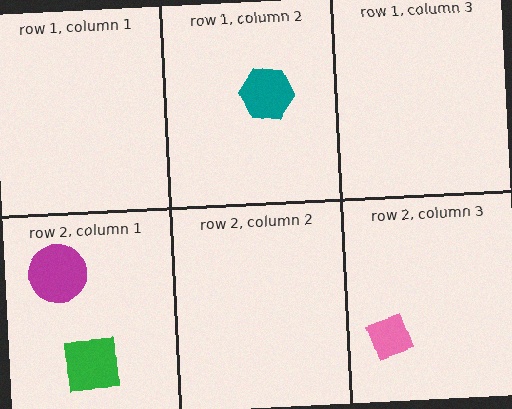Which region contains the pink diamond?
The row 2, column 3 region.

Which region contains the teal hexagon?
The row 1, column 2 region.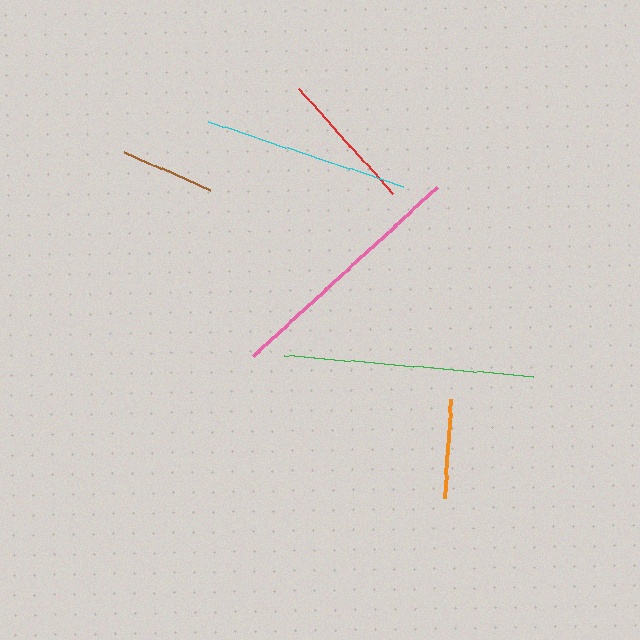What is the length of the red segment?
The red segment is approximately 140 pixels long.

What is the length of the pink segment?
The pink segment is approximately 250 pixels long.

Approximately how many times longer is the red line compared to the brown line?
The red line is approximately 1.5 times the length of the brown line.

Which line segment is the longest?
The pink line is the longest at approximately 250 pixels.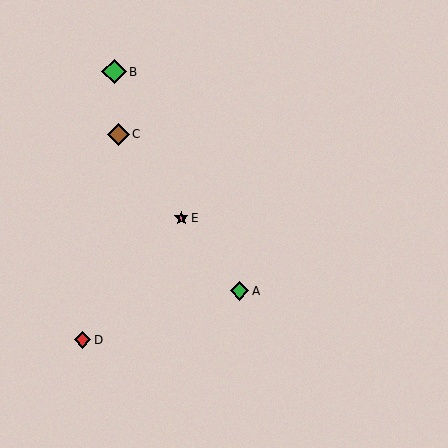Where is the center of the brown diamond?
The center of the brown diamond is at (118, 134).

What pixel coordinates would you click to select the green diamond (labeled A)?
Click at (240, 291) to select the green diamond A.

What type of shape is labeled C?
Shape C is a brown diamond.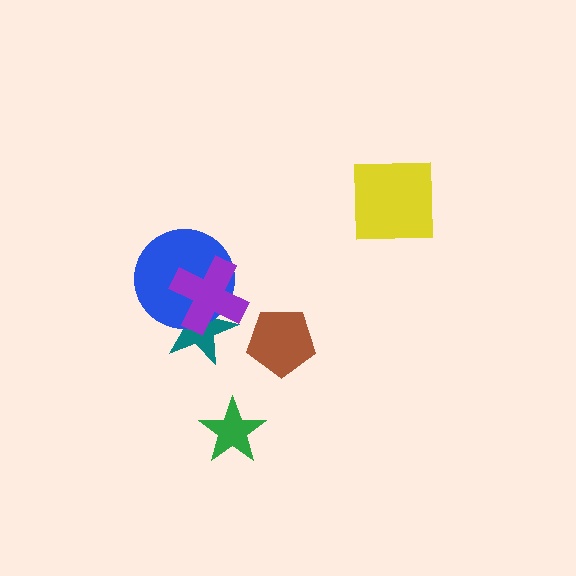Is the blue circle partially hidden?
Yes, it is partially covered by another shape.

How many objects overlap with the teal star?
2 objects overlap with the teal star.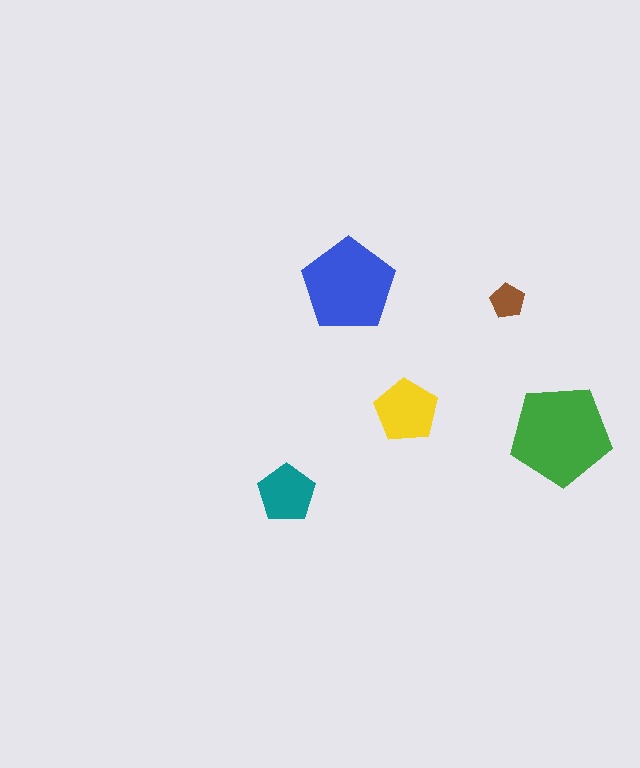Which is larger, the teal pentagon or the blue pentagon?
The blue one.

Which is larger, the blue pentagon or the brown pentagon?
The blue one.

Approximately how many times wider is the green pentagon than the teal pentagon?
About 1.5 times wider.